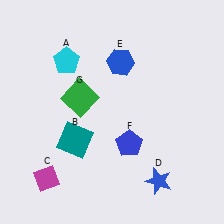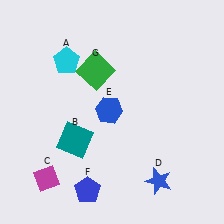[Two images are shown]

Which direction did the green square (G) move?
The green square (G) moved up.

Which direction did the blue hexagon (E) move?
The blue hexagon (E) moved down.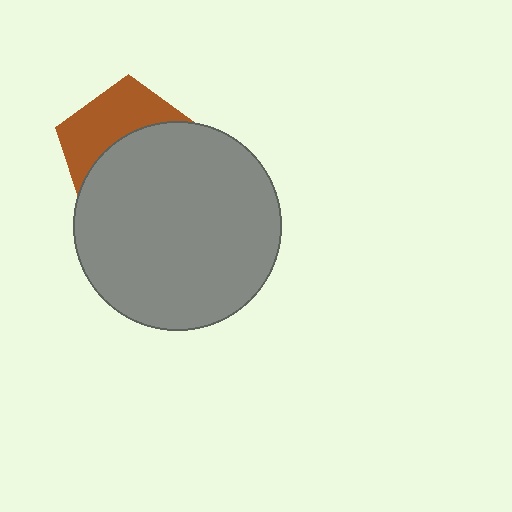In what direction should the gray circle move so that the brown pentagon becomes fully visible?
The gray circle should move down. That is the shortest direction to clear the overlap and leave the brown pentagon fully visible.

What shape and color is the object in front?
The object in front is a gray circle.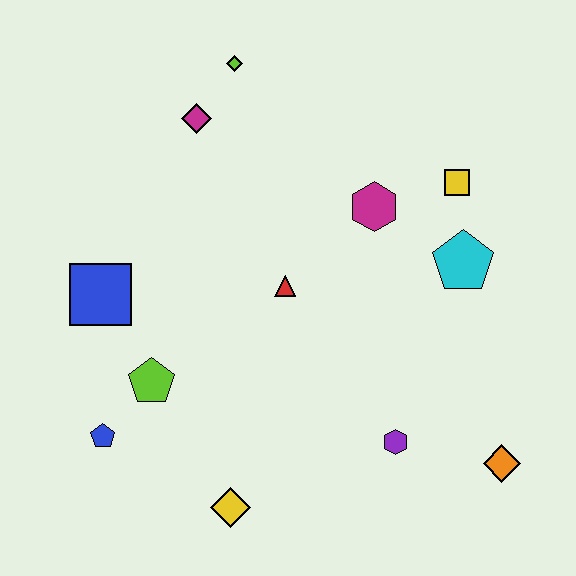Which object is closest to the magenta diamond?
The lime diamond is closest to the magenta diamond.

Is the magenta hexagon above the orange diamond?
Yes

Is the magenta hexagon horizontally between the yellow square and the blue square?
Yes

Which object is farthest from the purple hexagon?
The lime diamond is farthest from the purple hexagon.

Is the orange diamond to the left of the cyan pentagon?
No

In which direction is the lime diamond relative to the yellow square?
The lime diamond is to the left of the yellow square.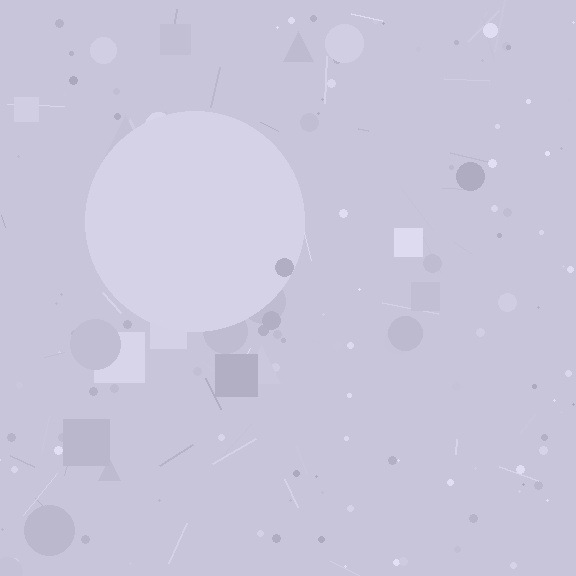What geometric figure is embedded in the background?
A circle is embedded in the background.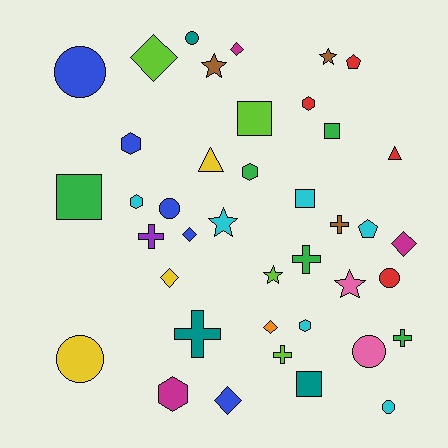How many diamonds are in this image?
There are 7 diamonds.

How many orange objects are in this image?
There is 1 orange object.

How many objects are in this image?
There are 40 objects.